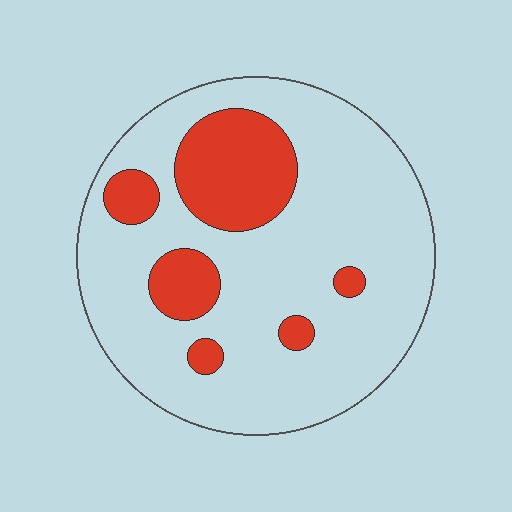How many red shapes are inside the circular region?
6.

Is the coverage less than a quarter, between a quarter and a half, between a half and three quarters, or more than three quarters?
Less than a quarter.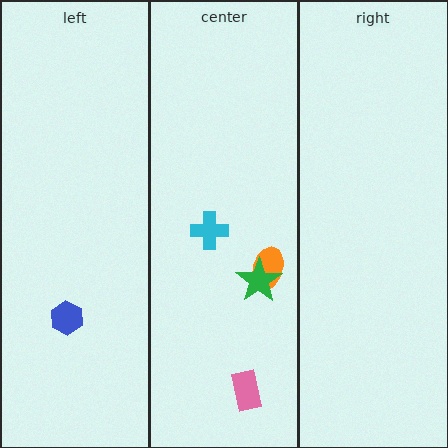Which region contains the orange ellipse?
The center region.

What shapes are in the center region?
The orange ellipse, the pink rectangle, the green star, the cyan cross.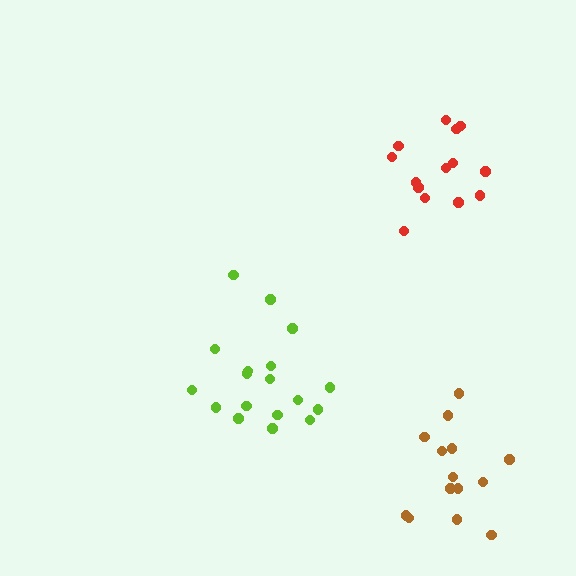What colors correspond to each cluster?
The clusters are colored: lime, red, brown.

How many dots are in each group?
Group 1: 18 dots, Group 2: 14 dots, Group 3: 14 dots (46 total).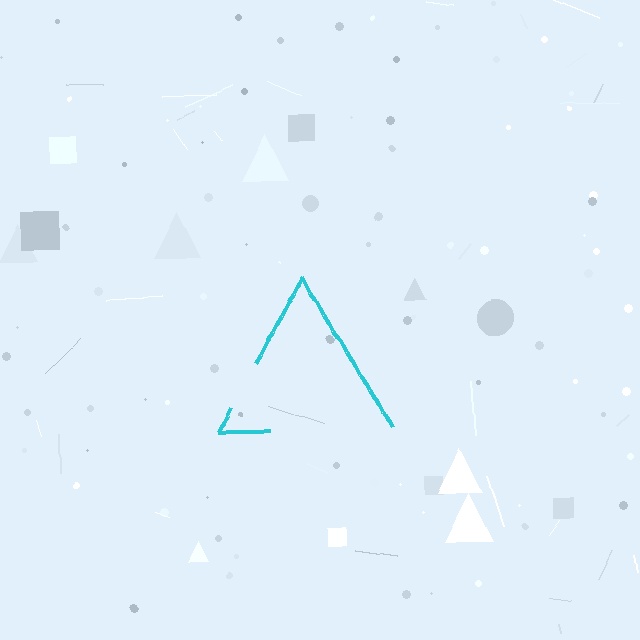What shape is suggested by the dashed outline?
The dashed outline suggests a triangle.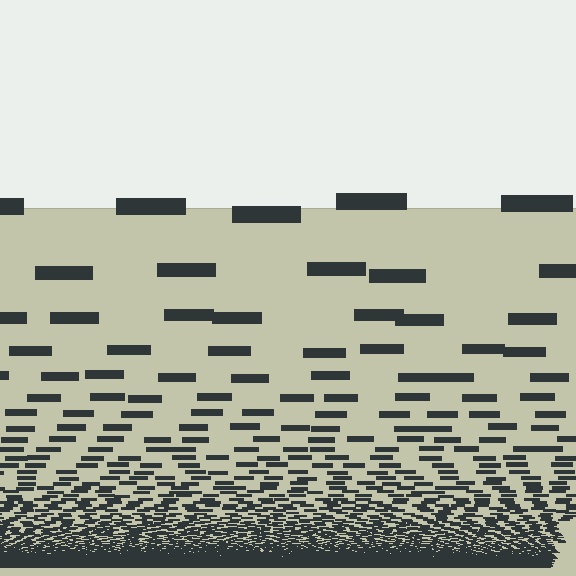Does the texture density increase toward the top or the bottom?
Density increases toward the bottom.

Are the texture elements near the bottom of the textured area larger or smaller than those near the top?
Smaller. The gradient is inverted — elements near the bottom are smaller and denser.